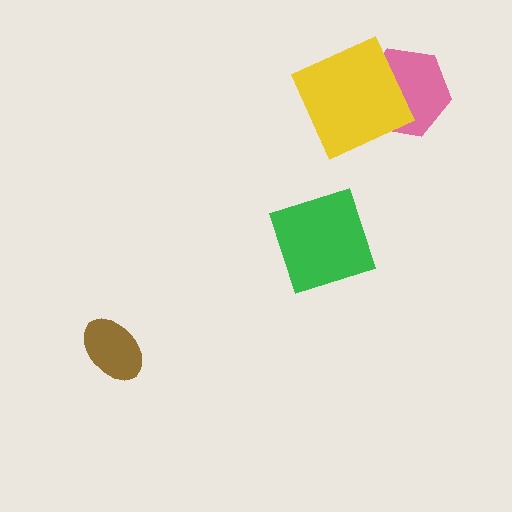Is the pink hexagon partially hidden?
Yes, it is partially covered by another shape.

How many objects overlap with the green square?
0 objects overlap with the green square.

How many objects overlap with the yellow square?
1 object overlaps with the yellow square.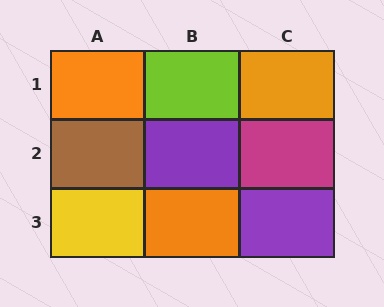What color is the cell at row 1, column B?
Lime.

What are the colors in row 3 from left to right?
Yellow, orange, purple.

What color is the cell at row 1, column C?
Orange.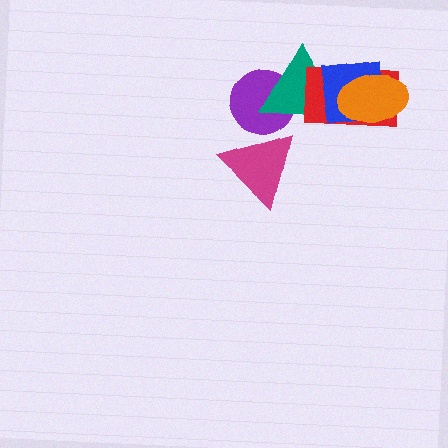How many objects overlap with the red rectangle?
3 objects overlap with the red rectangle.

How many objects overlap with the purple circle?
2 objects overlap with the purple circle.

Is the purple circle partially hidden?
Yes, it is partially covered by another shape.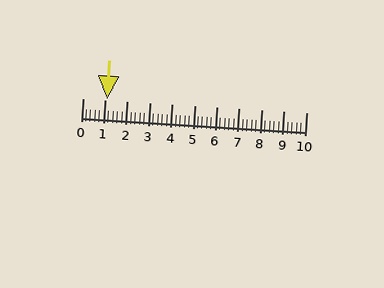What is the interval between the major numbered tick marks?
The major tick marks are spaced 1 units apart.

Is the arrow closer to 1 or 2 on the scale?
The arrow is closer to 1.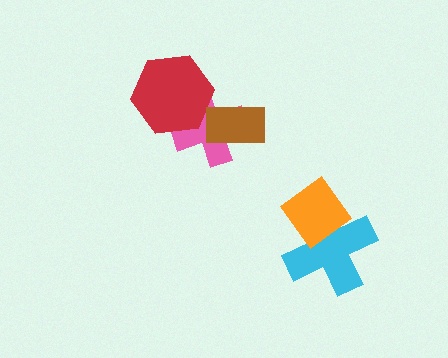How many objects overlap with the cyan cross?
1 object overlaps with the cyan cross.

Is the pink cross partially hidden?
Yes, it is partially covered by another shape.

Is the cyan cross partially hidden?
Yes, it is partially covered by another shape.